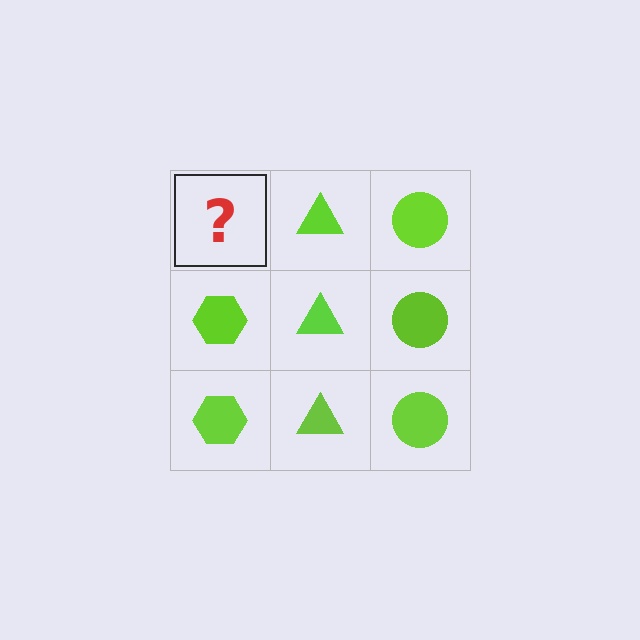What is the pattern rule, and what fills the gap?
The rule is that each column has a consistent shape. The gap should be filled with a lime hexagon.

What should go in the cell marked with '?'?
The missing cell should contain a lime hexagon.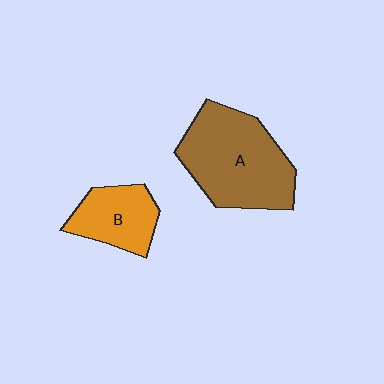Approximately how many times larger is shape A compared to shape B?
Approximately 1.9 times.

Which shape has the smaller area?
Shape B (orange).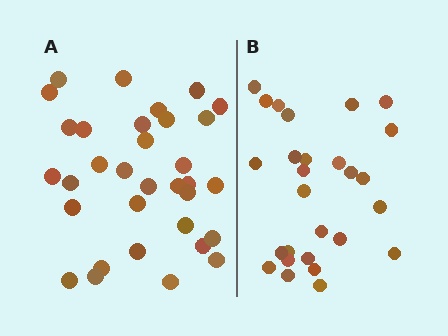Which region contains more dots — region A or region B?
Region A (the left region) has more dots.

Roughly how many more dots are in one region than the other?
Region A has about 6 more dots than region B.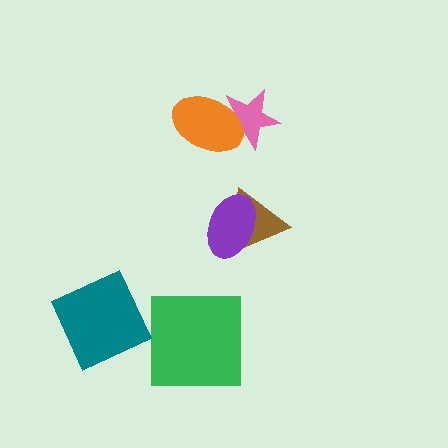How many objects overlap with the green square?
0 objects overlap with the green square.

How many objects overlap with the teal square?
0 objects overlap with the teal square.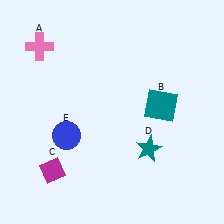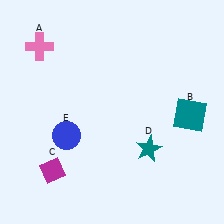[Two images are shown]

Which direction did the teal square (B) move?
The teal square (B) moved right.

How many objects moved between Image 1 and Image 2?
1 object moved between the two images.